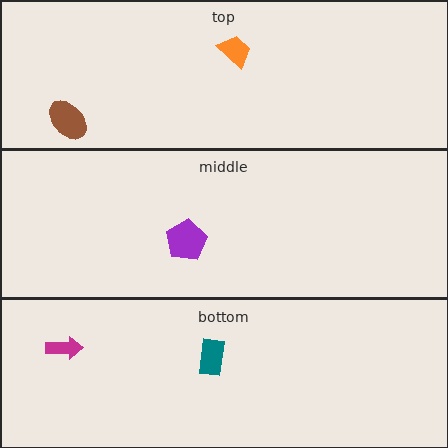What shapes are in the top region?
The orange trapezoid, the brown ellipse.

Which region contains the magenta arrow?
The bottom region.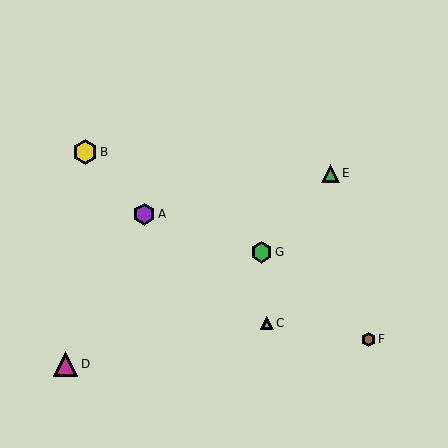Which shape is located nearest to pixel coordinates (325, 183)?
The green triangle (labeled E) at (330, 173) is nearest to that location.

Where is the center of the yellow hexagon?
The center of the yellow hexagon is at (85, 152).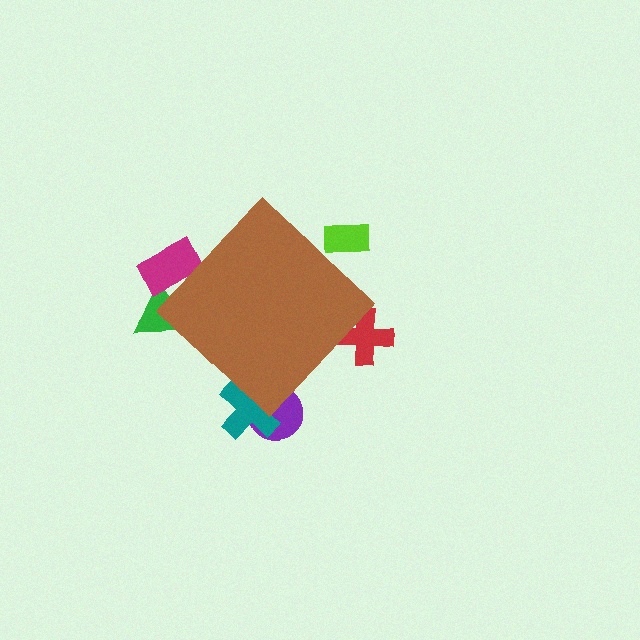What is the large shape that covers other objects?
A brown diamond.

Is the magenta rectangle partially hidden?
Yes, the magenta rectangle is partially hidden behind the brown diamond.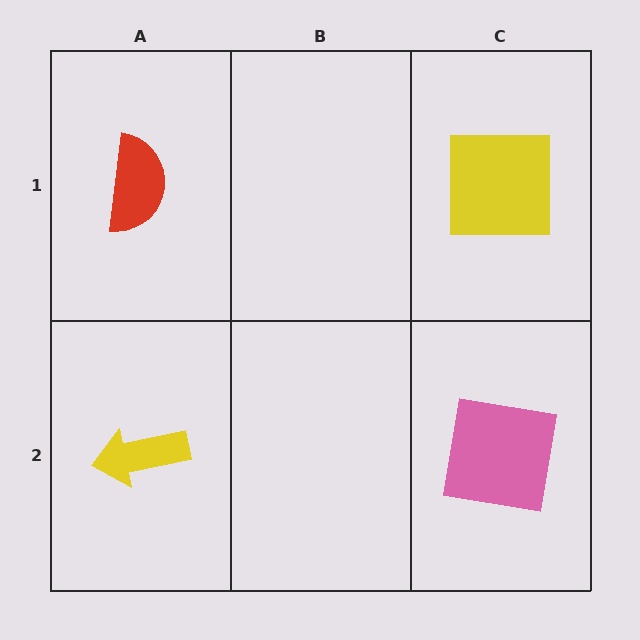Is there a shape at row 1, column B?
No, that cell is empty.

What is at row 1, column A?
A red semicircle.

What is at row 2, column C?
A pink square.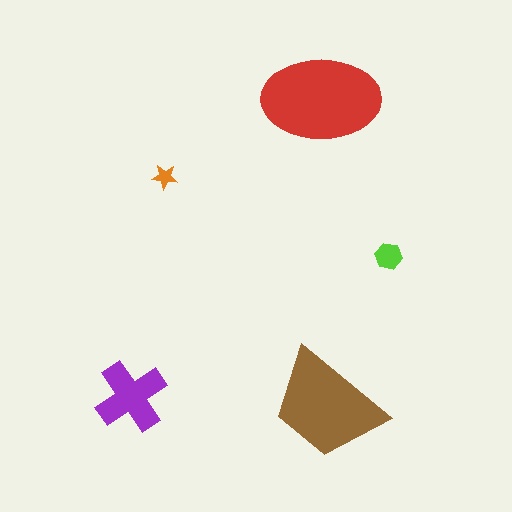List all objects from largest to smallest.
The red ellipse, the brown trapezoid, the purple cross, the lime hexagon, the orange star.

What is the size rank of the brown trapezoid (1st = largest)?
2nd.